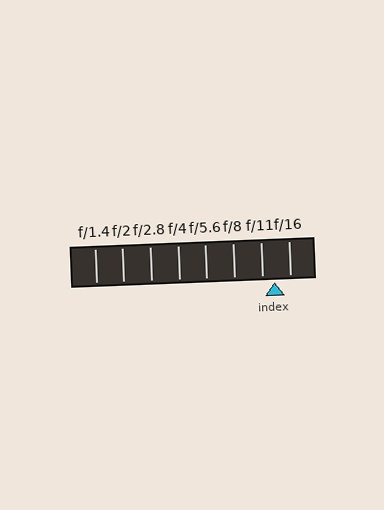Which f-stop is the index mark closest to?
The index mark is closest to f/11.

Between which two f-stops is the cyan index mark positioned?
The index mark is between f/11 and f/16.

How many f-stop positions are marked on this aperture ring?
There are 8 f-stop positions marked.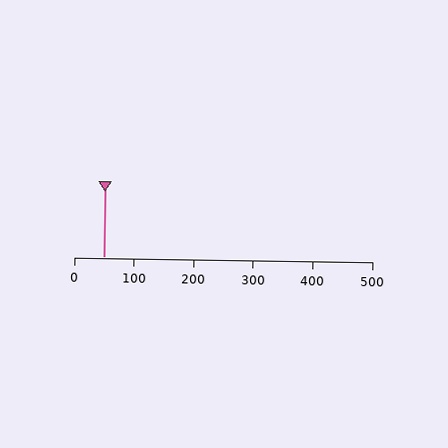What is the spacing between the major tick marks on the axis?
The major ticks are spaced 100 apart.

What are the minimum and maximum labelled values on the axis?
The axis runs from 0 to 500.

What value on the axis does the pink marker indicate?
The marker indicates approximately 50.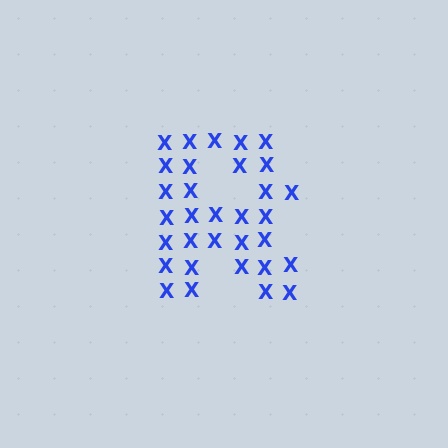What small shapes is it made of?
It is made of small letter X's.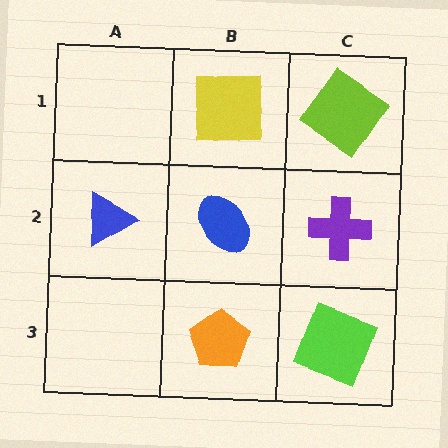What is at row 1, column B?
A yellow square.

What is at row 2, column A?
A blue triangle.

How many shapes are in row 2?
3 shapes.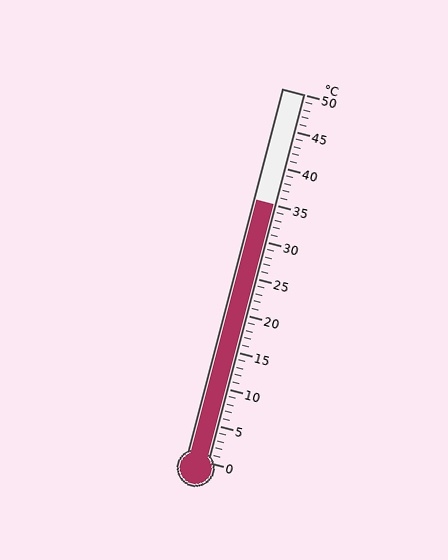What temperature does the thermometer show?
The thermometer shows approximately 35°C.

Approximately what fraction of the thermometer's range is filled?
The thermometer is filled to approximately 70% of its range.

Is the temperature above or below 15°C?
The temperature is above 15°C.